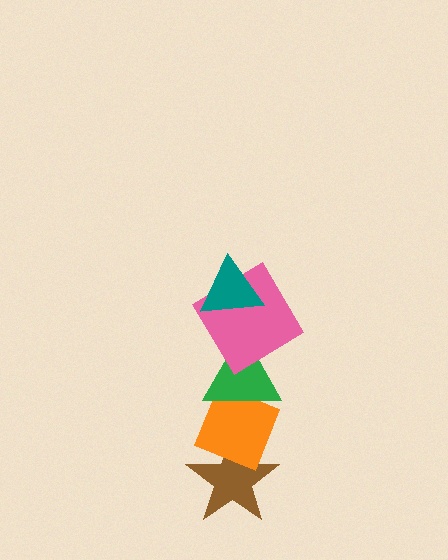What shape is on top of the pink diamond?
The teal triangle is on top of the pink diamond.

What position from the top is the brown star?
The brown star is 5th from the top.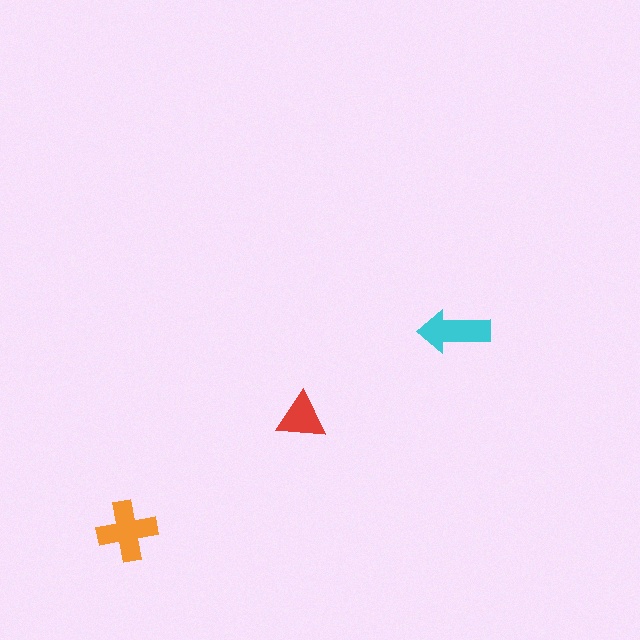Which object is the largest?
The orange cross.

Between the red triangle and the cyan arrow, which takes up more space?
The cyan arrow.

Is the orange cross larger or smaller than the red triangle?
Larger.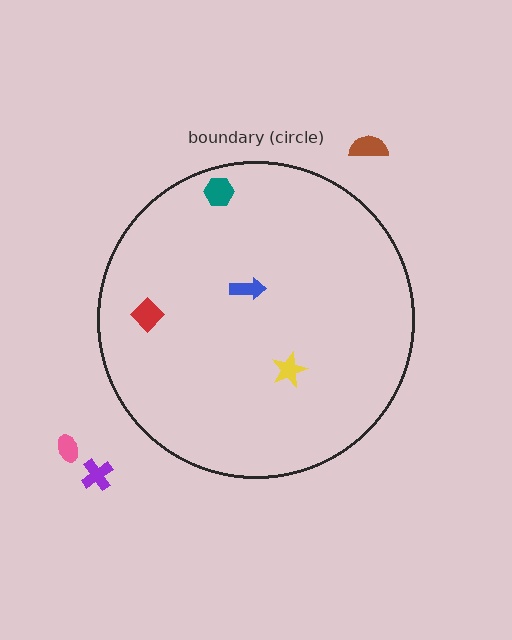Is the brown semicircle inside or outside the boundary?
Outside.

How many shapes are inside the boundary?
4 inside, 3 outside.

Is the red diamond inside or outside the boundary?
Inside.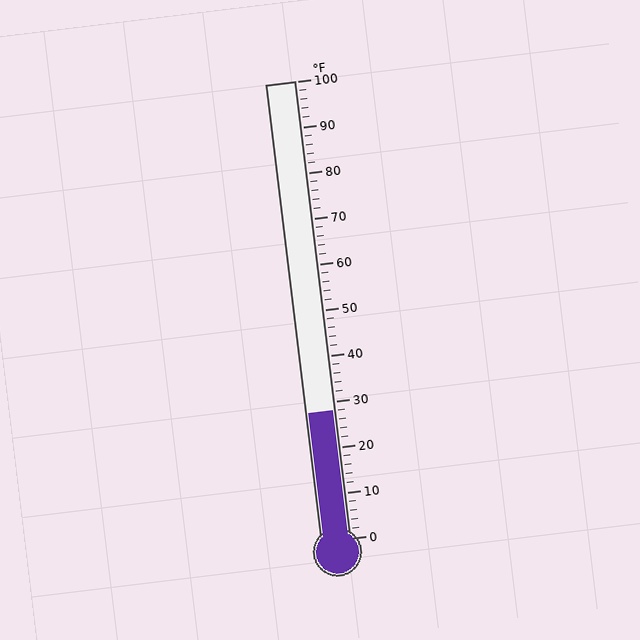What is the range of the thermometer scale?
The thermometer scale ranges from 0°F to 100°F.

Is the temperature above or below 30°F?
The temperature is below 30°F.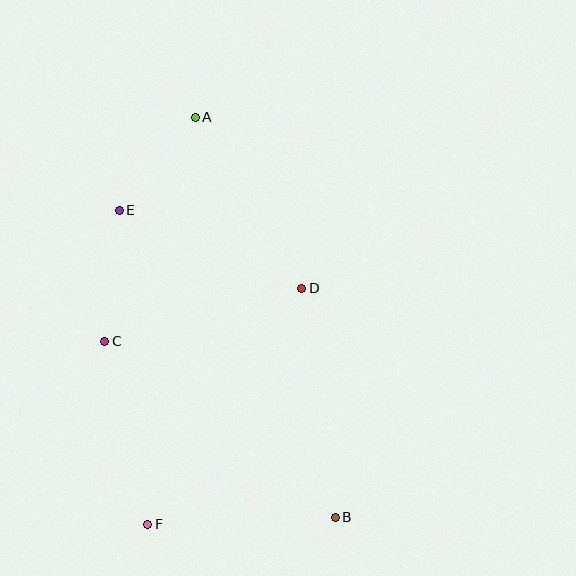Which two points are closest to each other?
Points A and E are closest to each other.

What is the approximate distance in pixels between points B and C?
The distance between B and C is approximately 290 pixels.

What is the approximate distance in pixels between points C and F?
The distance between C and F is approximately 188 pixels.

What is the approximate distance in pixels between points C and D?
The distance between C and D is approximately 204 pixels.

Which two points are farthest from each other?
Points A and B are farthest from each other.